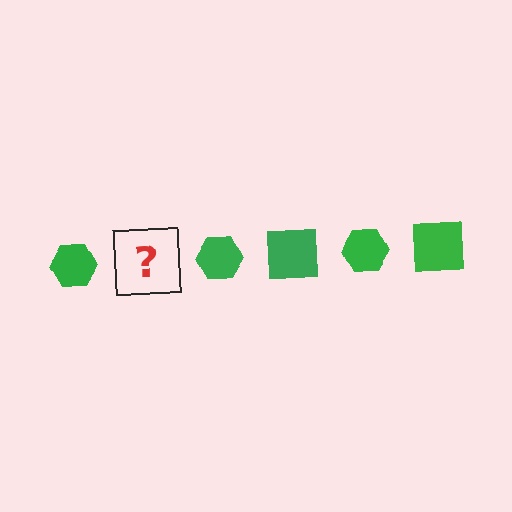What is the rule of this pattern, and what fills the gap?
The rule is that the pattern cycles through hexagon, square shapes in green. The gap should be filled with a green square.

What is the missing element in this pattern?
The missing element is a green square.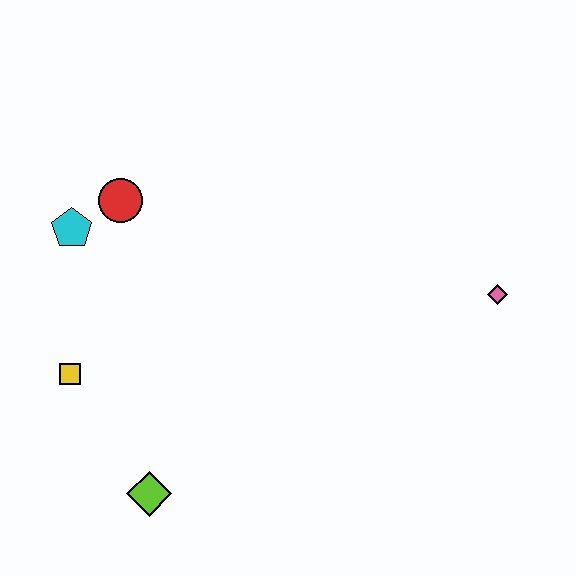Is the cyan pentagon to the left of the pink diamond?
Yes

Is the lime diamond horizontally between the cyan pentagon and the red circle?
No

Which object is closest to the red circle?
The cyan pentagon is closest to the red circle.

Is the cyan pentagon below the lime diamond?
No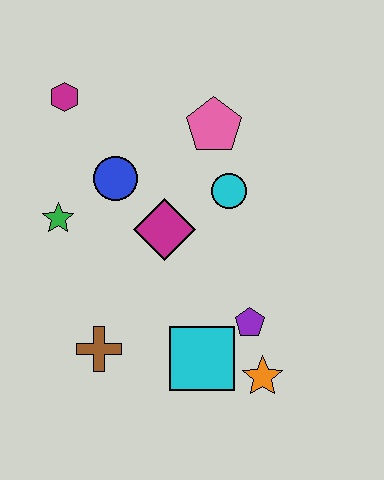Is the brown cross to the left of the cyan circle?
Yes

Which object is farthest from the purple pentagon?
The magenta hexagon is farthest from the purple pentagon.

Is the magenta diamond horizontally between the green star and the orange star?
Yes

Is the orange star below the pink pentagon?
Yes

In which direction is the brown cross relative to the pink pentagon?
The brown cross is below the pink pentagon.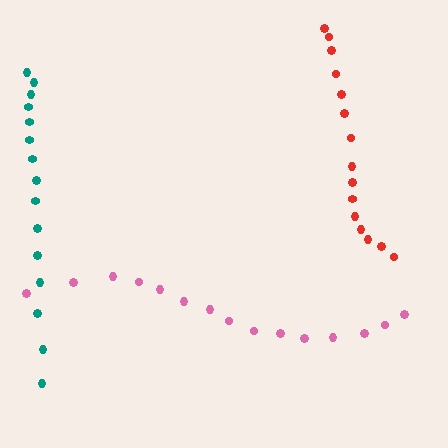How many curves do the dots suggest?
There are 3 distinct paths.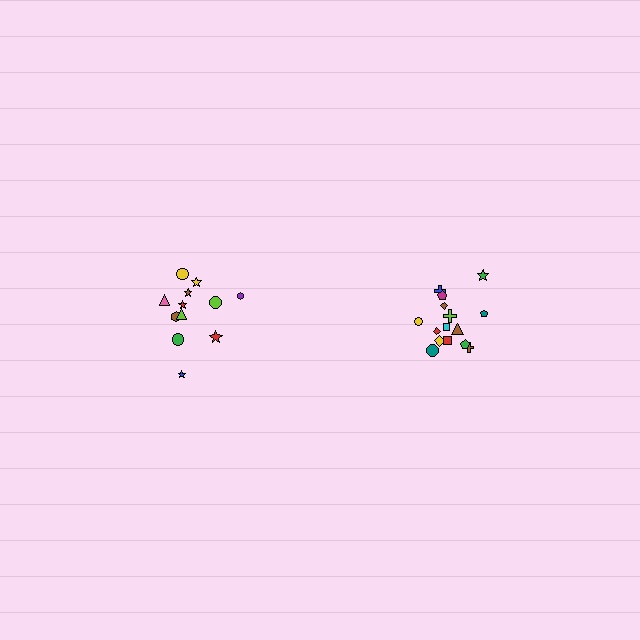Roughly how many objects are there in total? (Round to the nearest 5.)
Roughly 25 objects in total.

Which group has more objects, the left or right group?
The right group.